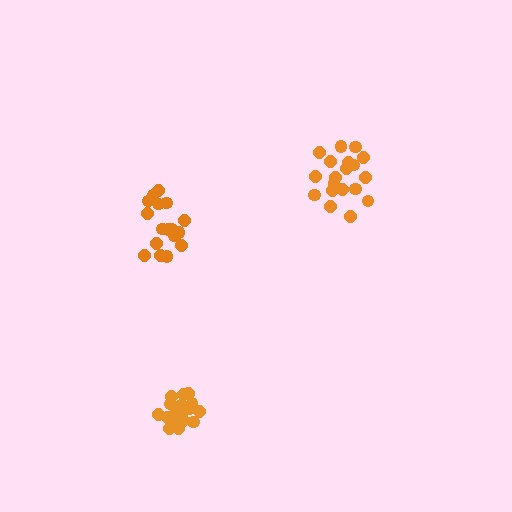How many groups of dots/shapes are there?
There are 3 groups.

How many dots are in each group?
Group 1: 19 dots, Group 2: 17 dots, Group 3: 18 dots (54 total).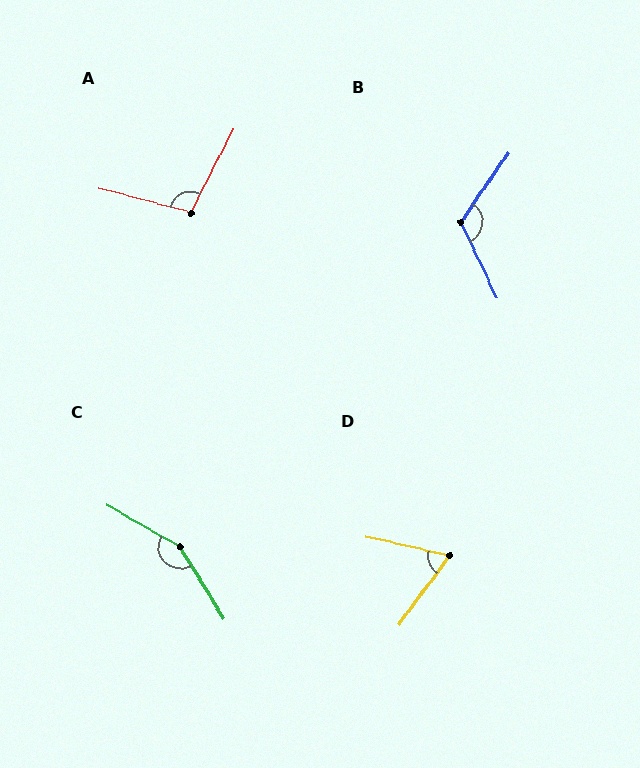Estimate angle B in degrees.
Approximately 121 degrees.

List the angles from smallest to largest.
D (67°), A (102°), B (121°), C (151°).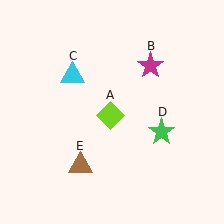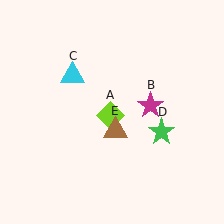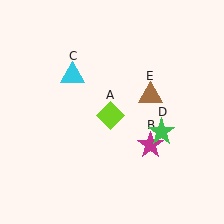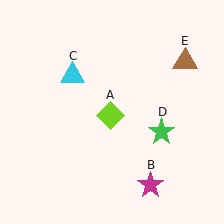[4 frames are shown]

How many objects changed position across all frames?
2 objects changed position: magenta star (object B), brown triangle (object E).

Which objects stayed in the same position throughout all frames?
Lime diamond (object A) and cyan triangle (object C) and green star (object D) remained stationary.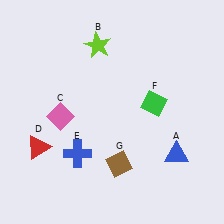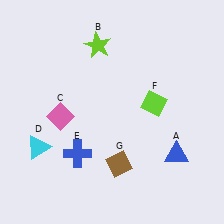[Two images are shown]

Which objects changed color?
D changed from red to cyan. F changed from green to lime.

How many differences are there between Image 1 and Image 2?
There are 2 differences between the two images.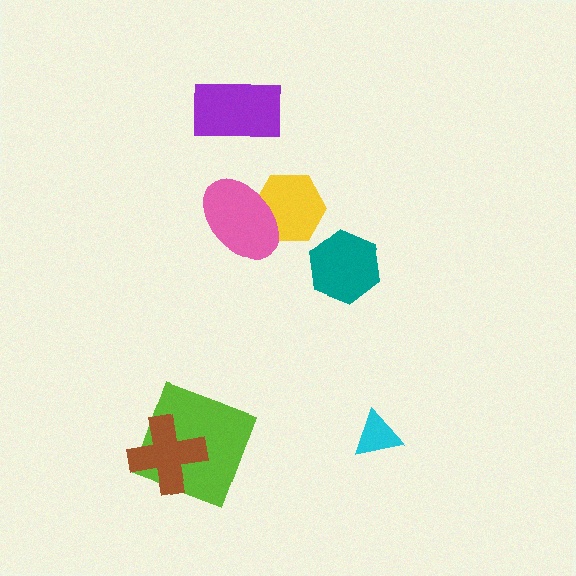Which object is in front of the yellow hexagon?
The pink ellipse is in front of the yellow hexagon.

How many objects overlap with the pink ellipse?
1 object overlaps with the pink ellipse.